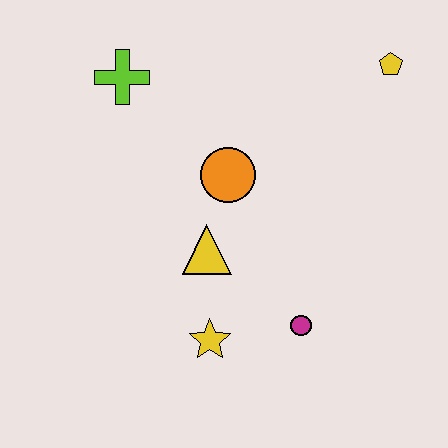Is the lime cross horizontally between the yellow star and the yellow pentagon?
No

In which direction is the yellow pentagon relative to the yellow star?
The yellow pentagon is above the yellow star.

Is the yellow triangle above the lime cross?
No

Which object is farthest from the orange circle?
The yellow pentagon is farthest from the orange circle.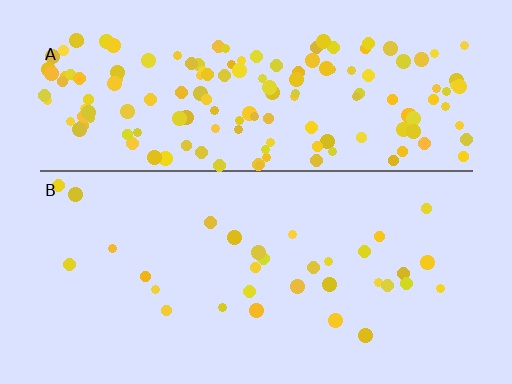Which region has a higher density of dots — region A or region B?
A (the top).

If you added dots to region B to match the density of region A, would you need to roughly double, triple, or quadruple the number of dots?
Approximately quadruple.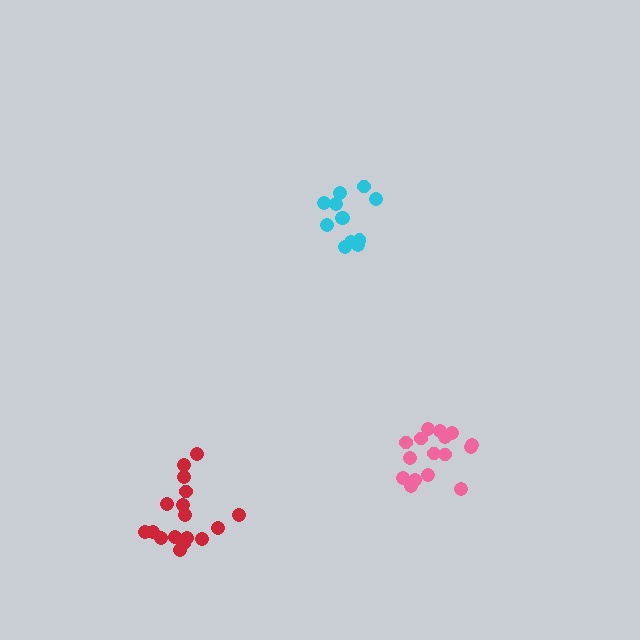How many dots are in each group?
Group 1: 17 dots, Group 2: 12 dots, Group 3: 16 dots (45 total).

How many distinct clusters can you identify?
There are 3 distinct clusters.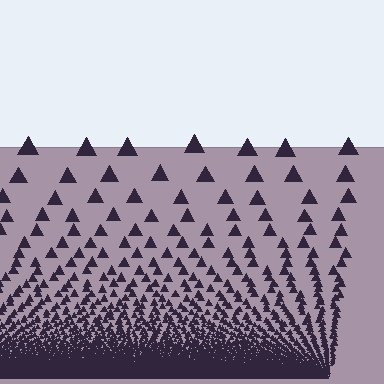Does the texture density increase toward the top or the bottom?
Density increases toward the bottom.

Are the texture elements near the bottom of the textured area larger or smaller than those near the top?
Smaller. The gradient is inverted — elements near the bottom are smaller and denser.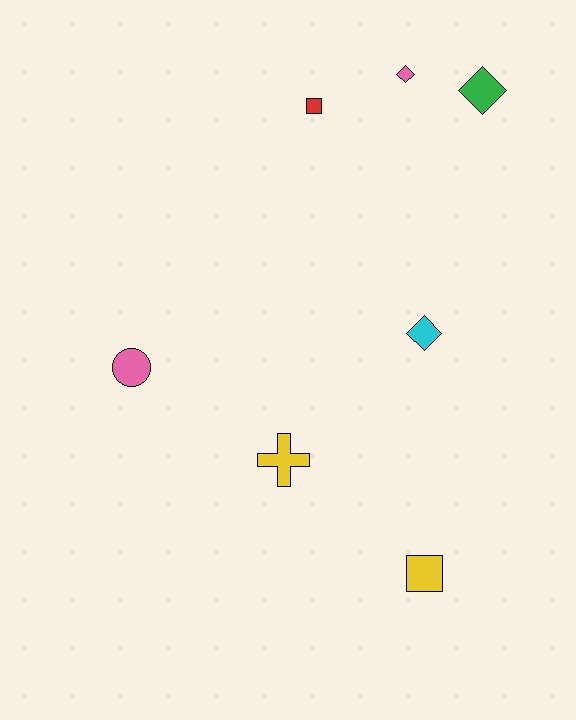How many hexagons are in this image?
There are no hexagons.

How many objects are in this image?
There are 7 objects.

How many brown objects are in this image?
There are no brown objects.